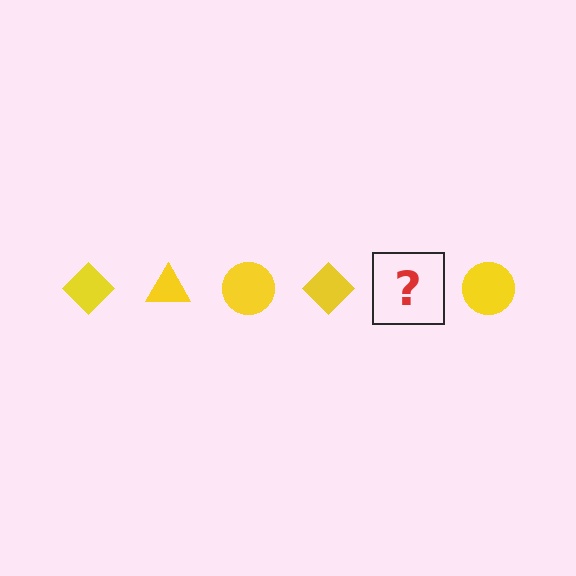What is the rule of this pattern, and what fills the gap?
The rule is that the pattern cycles through diamond, triangle, circle shapes in yellow. The gap should be filled with a yellow triangle.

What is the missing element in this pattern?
The missing element is a yellow triangle.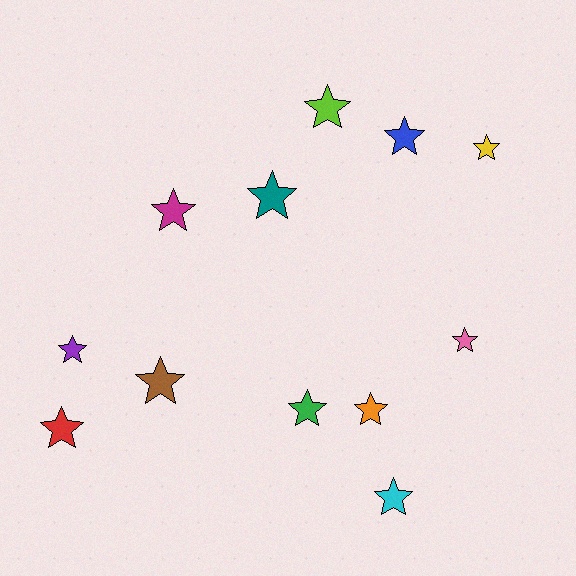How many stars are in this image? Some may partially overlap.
There are 12 stars.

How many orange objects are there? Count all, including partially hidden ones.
There is 1 orange object.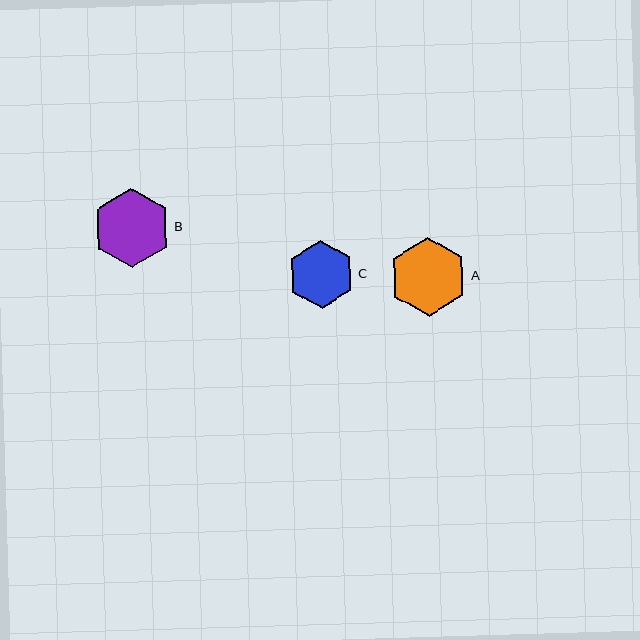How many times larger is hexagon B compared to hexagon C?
Hexagon B is approximately 1.2 times the size of hexagon C.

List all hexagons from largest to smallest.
From largest to smallest: B, A, C.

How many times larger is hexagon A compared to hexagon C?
Hexagon A is approximately 1.2 times the size of hexagon C.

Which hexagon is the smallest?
Hexagon C is the smallest with a size of approximately 68 pixels.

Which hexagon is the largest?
Hexagon B is the largest with a size of approximately 79 pixels.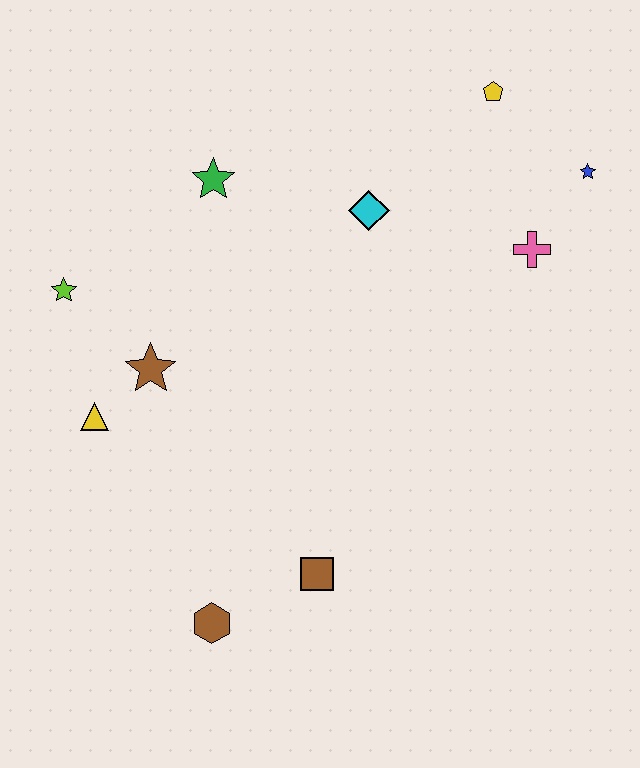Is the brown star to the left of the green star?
Yes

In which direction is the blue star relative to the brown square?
The blue star is above the brown square.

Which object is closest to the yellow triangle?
The brown star is closest to the yellow triangle.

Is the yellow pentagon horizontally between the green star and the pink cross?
Yes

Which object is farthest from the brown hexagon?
The yellow pentagon is farthest from the brown hexagon.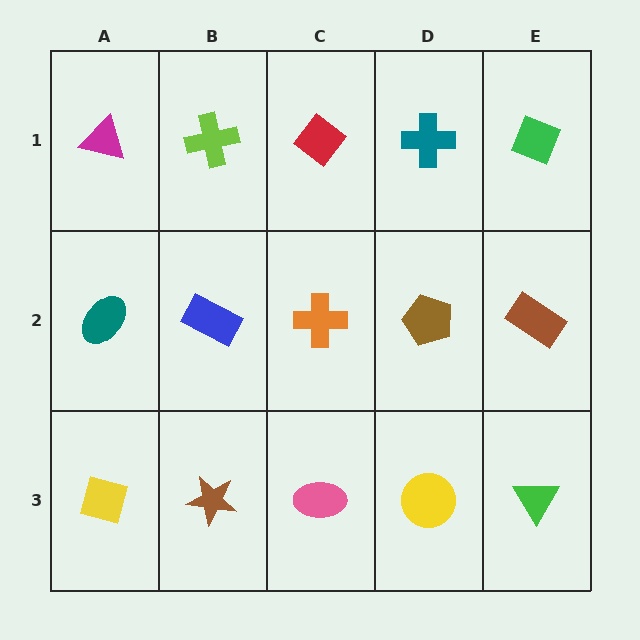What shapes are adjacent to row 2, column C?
A red diamond (row 1, column C), a pink ellipse (row 3, column C), a blue rectangle (row 2, column B), a brown pentagon (row 2, column D).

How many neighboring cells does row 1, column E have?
2.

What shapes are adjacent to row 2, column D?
A teal cross (row 1, column D), a yellow circle (row 3, column D), an orange cross (row 2, column C), a brown rectangle (row 2, column E).